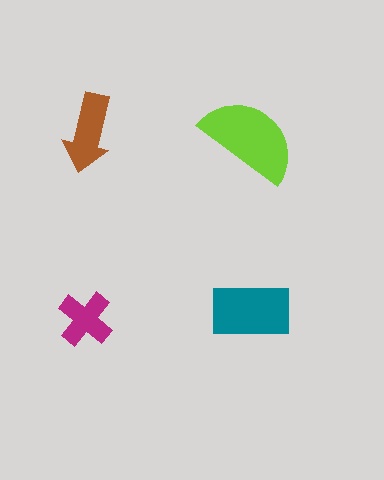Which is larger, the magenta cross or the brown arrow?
The brown arrow.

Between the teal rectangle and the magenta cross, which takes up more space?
The teal rectangle.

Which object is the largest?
The lime semicircle.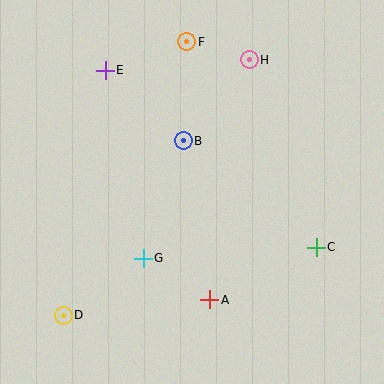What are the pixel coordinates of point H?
Point H is at (249, 60).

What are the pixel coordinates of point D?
Point D is at (63, 315).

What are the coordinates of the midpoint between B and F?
The midpoint between B and F is at (185, 91).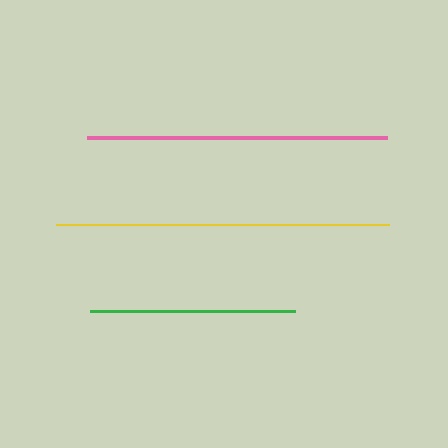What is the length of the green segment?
The green segment is approximately 205 pixels long.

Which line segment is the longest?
The yellow line is the longest at approximately 333 pixels.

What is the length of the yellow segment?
The yellow segment is approximately 333 pixels long.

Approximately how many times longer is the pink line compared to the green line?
The pink line is approximately 1.5 times the length of the green line.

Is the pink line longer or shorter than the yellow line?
The yellow line is longer than the pink line.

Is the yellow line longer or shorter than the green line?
The yellow line is longer than the green line.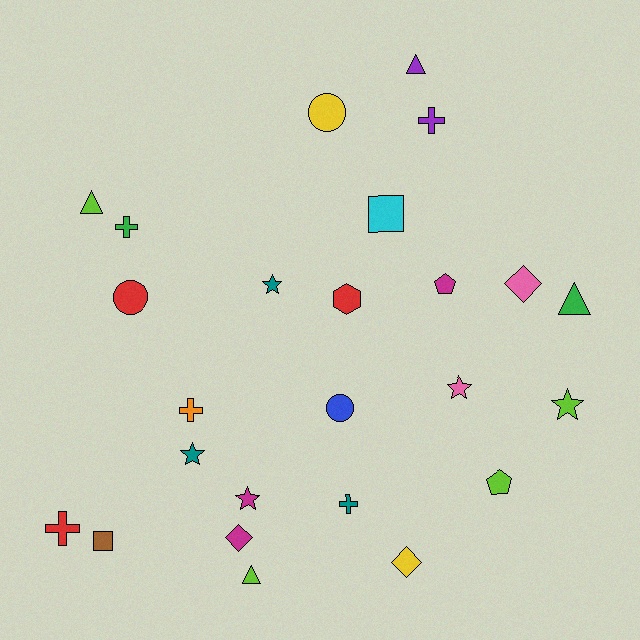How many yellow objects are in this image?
There are 2 yellow objects.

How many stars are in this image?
There are 5 stars.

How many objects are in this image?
There are 25 objects.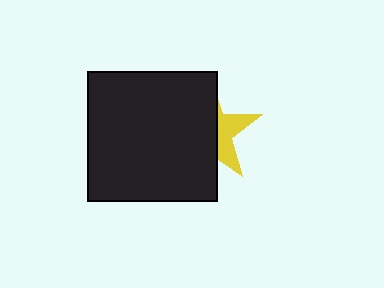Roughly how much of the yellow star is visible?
A small part of it is visible (roughly 36%).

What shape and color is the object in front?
The object in front is a black rectangle.